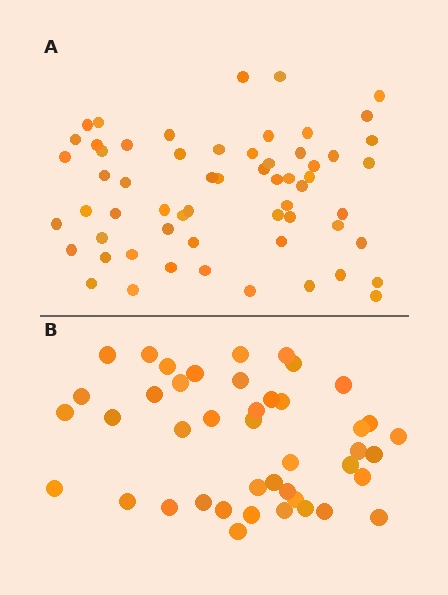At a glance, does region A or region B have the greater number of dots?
Region A (the top region) has more dots.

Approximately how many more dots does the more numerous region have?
Region A has approximately 15 more dots than region B.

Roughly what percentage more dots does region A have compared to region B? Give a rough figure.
About 40% more.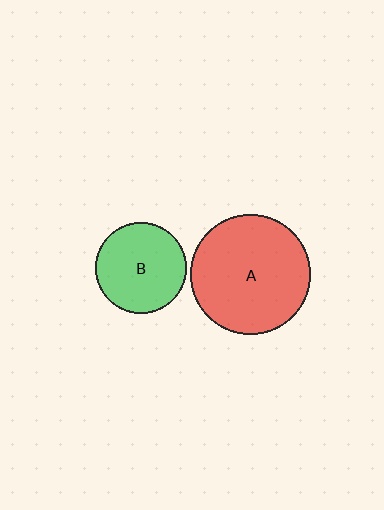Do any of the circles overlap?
No, none of the circles overlap.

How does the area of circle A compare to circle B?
Approximately 1.7 times.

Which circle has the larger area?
Circle A (red).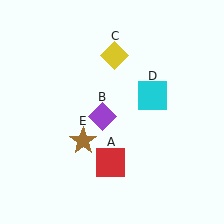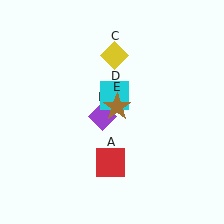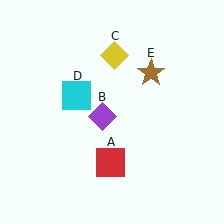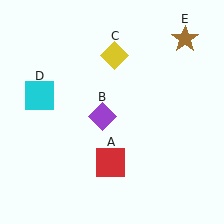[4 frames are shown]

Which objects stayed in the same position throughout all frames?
Red square (object A) and purple diamond (object B) and yellow diamond (object C) remained stationary.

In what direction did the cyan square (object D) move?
The cyan square (object D) moved left.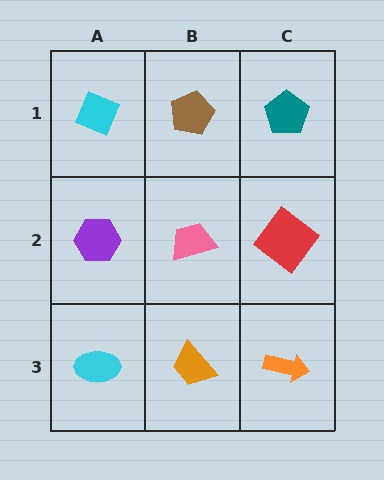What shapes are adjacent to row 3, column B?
A pink trapezoid (row 2, column B), a cyan ellipse (row 3, column A), an orange arrow (row 3, column C).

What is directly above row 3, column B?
A pink trapezoid.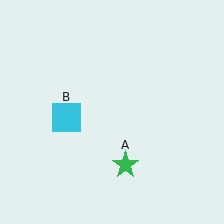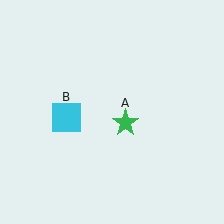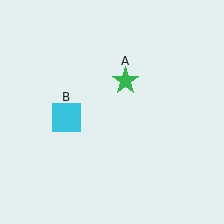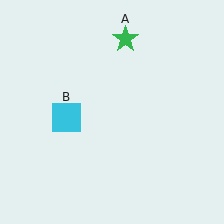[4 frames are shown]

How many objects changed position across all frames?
1 object changed position: green star (object A).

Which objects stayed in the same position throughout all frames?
Cyan square (object B) remained stationary.